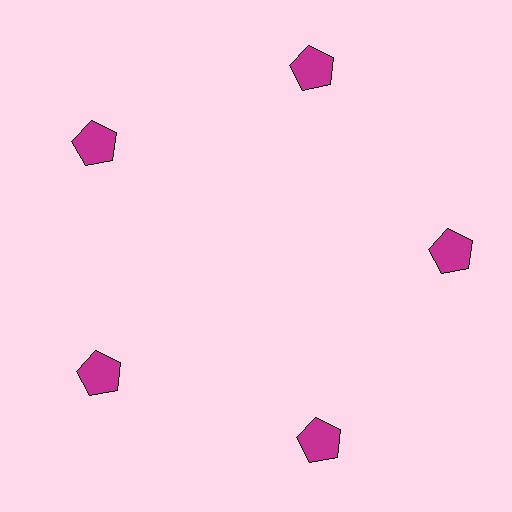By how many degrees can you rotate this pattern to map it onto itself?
The pattern maps onto itself every 72 degrees of rotation.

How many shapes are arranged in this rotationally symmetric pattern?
There are 5 shapes, arranged in 5 groups of 1.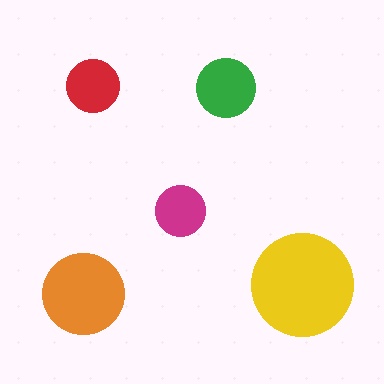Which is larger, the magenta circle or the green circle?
The green one.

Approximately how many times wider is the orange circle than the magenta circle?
About 1.5 times wider.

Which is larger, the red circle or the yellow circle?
The yellow one.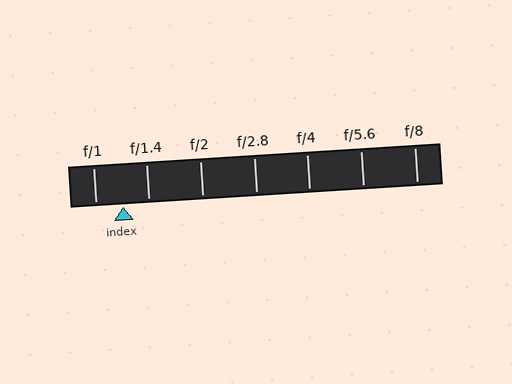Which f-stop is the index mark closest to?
The index mark is closest to f/1.4.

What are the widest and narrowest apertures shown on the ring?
The widest aperture shown is f/1 and the narrowest is f/8.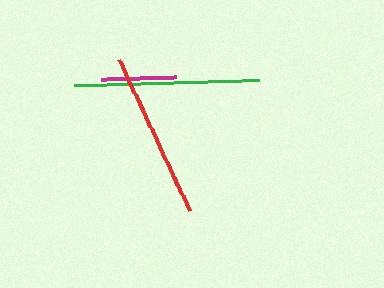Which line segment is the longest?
The green line is the longest at approximately 184 pixels.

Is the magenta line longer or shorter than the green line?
The green line is longer than the magenta line.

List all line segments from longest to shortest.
From longest to shortest: green, red, magenta.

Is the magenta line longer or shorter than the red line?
The red line is longer than the magenta line.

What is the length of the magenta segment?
The magenta segment is approximately 75 pixels long.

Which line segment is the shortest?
The magenta line is the shortest at approximately 75 pixels.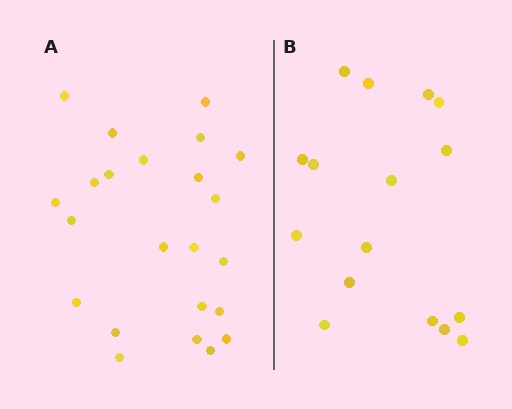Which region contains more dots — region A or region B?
Region A (the left region) has more dots.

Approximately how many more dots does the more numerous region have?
Region A has roughly 8 or so more dots than region B.